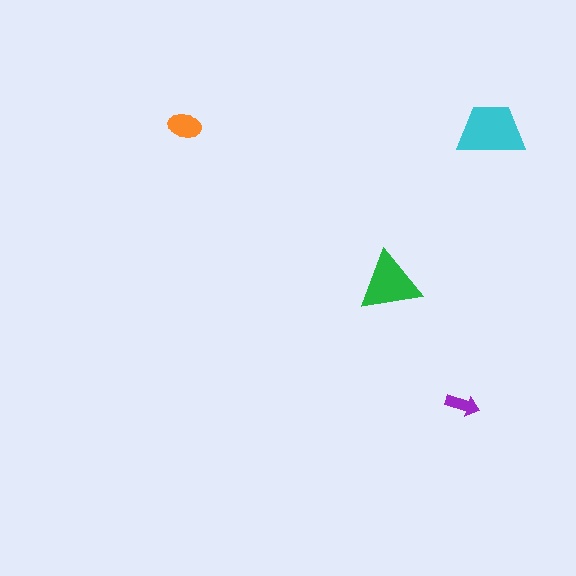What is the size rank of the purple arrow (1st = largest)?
4th.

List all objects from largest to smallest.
The cyan trapezoid, the green triangle, the orange ellipse, the purple arrow.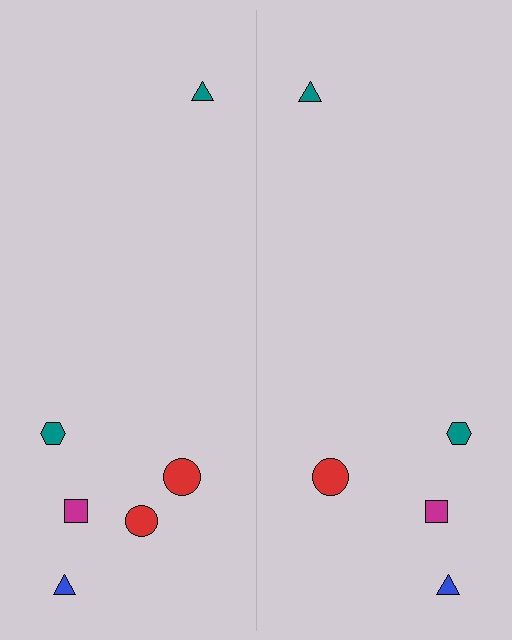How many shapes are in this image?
There are 11 shapes in this image.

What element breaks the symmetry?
A red circle is missing from the right side.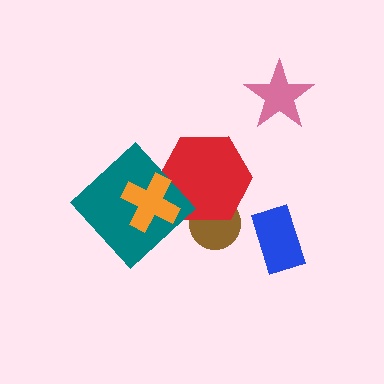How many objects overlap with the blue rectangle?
0 objects overlap with the blue rectangle.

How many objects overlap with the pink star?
0 objects overlap with the pink star.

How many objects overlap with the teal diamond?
2 objects overlap with the teal diamond.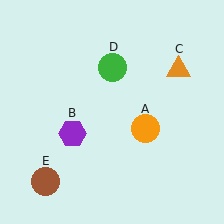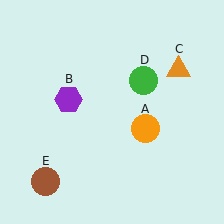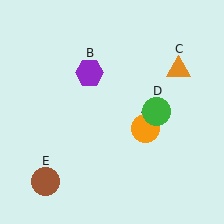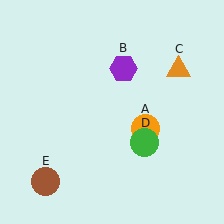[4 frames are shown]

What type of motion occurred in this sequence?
The purple hexagon (object B), green circle (object D) rotated clockwise around the center of the scene.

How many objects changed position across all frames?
2 objects changed position: purple hexagon (object B), green circle (object D).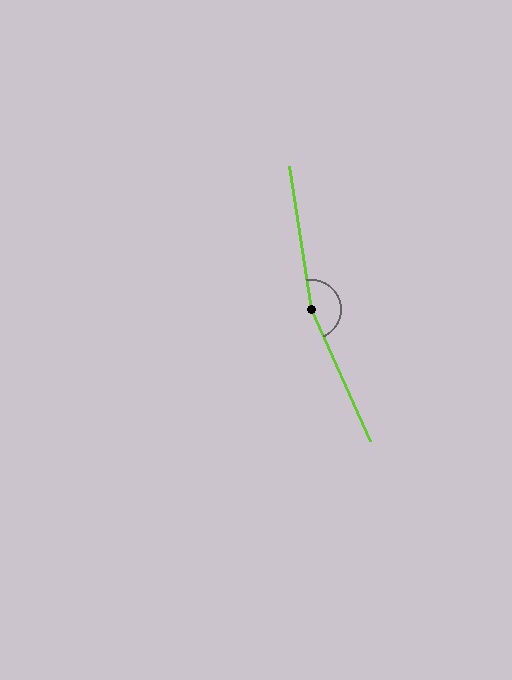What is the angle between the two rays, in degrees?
Approximately 165 degrees.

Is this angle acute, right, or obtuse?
It is obtuse.